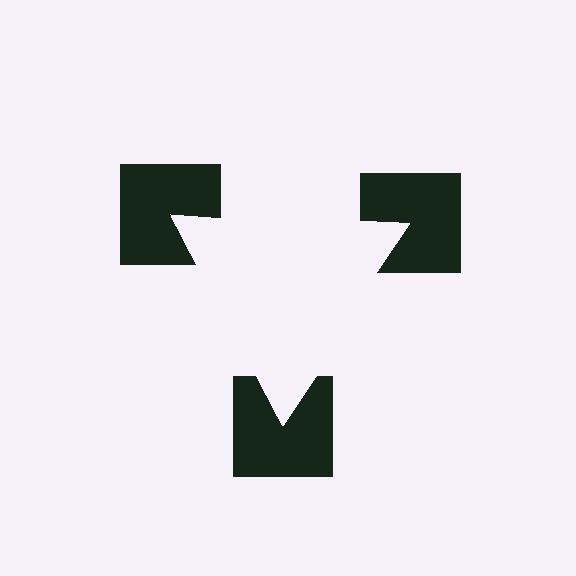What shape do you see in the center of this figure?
An illusory triangle — its edges are inferred from the aligned wedge cuts in the notched squares, not physically drawn.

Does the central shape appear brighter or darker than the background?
It typically appears slightly brighter than the background, even though no actual brightness change is drawn.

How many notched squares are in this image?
There are 3 — one at each vertex of the illusory triangle.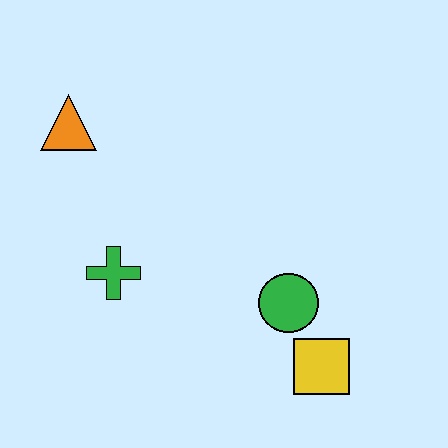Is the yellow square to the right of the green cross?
Yes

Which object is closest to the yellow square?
The green circle is closest to the yellow square.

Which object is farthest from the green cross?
The yellow square is farthest from the green cross.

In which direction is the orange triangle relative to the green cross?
The orange triangle is above the green cross.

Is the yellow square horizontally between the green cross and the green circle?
No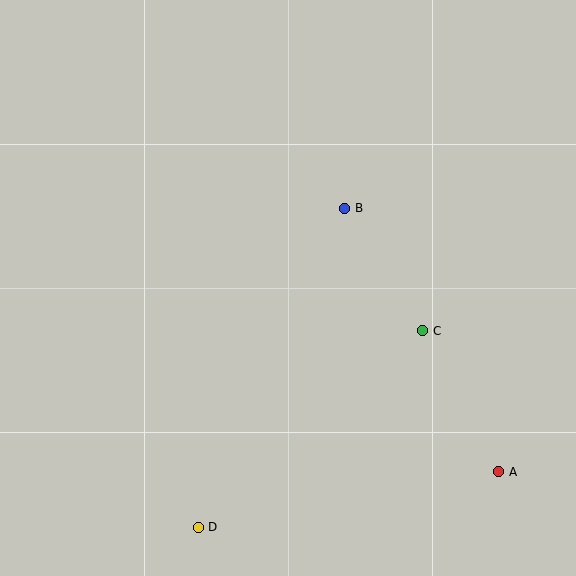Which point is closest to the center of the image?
Point B at (345, 208) is closest to the center.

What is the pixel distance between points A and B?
The distance between A and B is 306 pixels.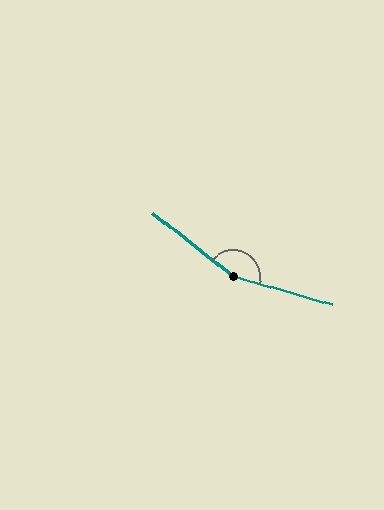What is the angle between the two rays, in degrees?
Approximately 158 degrees.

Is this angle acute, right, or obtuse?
It is obtuse.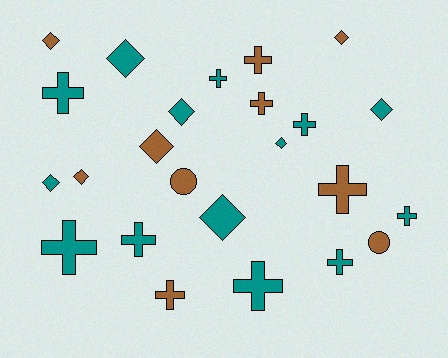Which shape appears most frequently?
Cross, with 12 objects.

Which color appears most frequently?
Teal, with 14 objects.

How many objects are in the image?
There are 24 objects.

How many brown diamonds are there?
There are 4 brown diamonds.